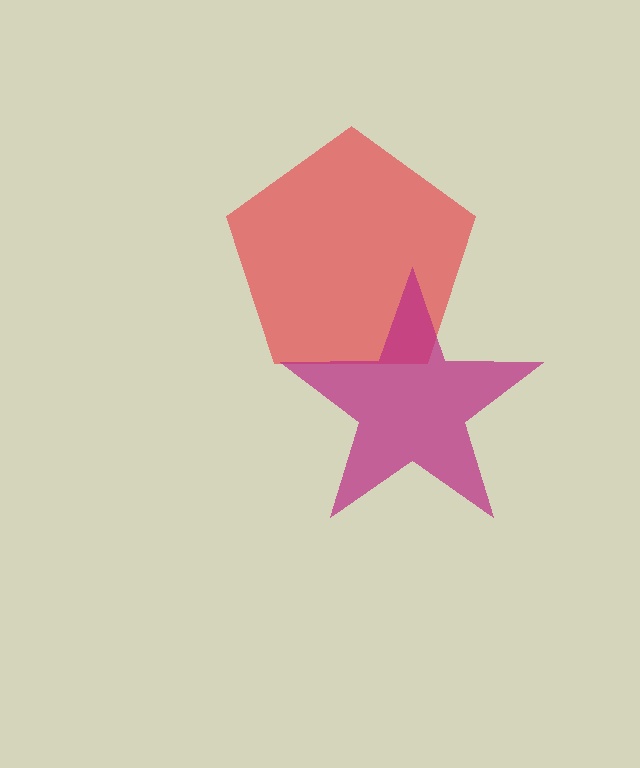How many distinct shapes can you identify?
There are 2 distinct shapes: a red pentagon, a magenta star.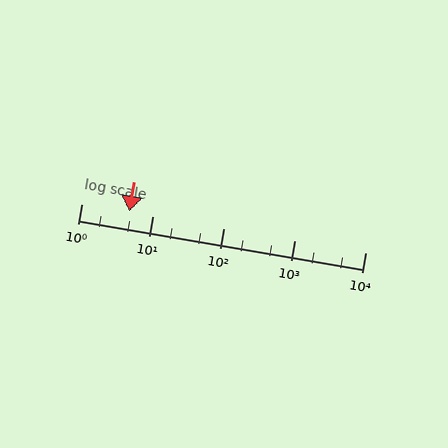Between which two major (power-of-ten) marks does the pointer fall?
The pointer is between 1 and 10.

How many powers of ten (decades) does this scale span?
The scale spans 4 decades, from 1 to 10000.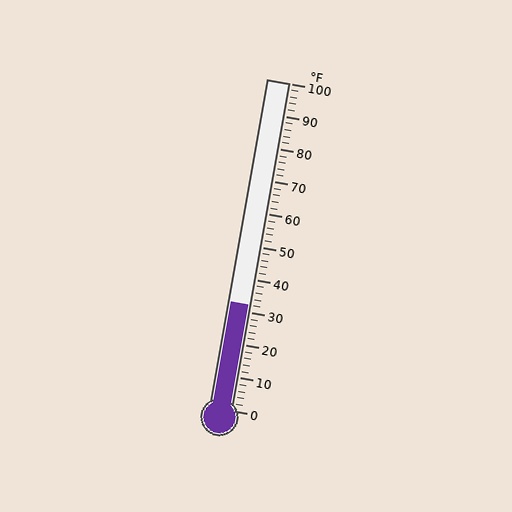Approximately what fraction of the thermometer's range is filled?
The thermometer is filled to approximately 30% of its range.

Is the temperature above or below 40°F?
The temperature is below 40°F.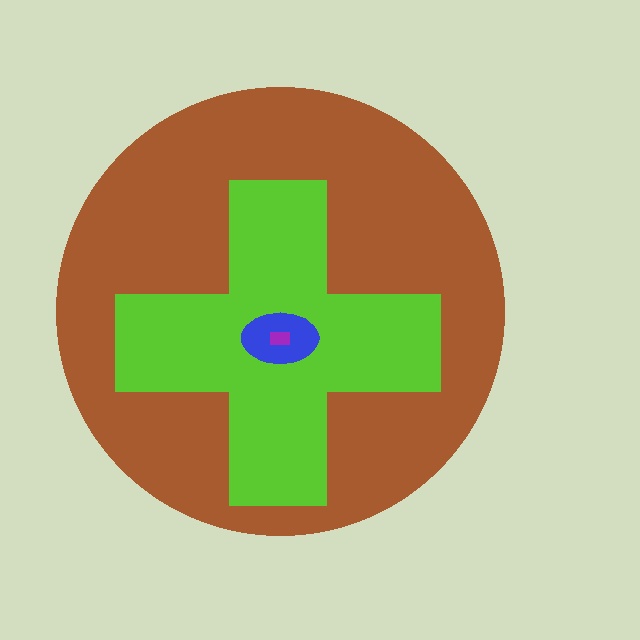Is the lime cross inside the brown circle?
Yes.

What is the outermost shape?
The brown circle.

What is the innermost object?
The purple rectangle.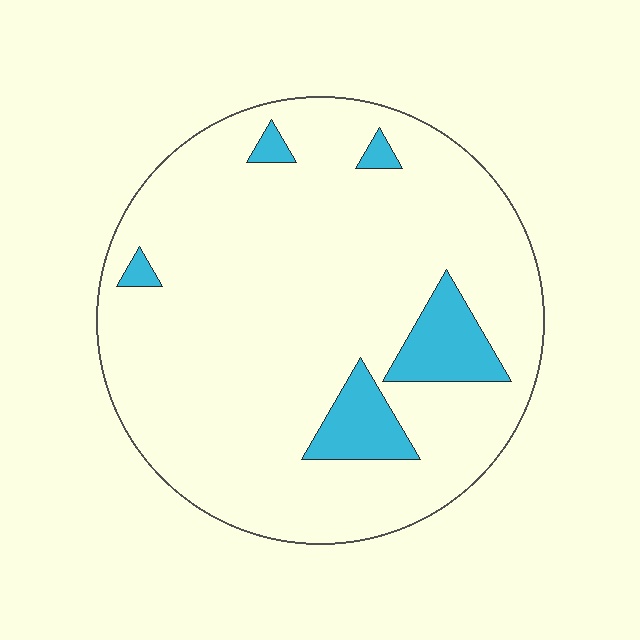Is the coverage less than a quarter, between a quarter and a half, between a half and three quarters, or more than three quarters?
Less than a quarter.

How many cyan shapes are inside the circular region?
5.